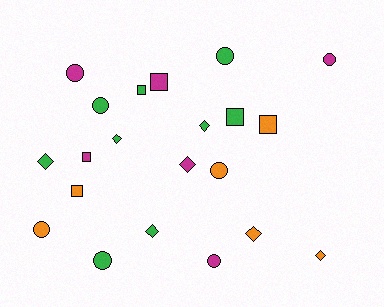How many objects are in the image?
There are 21 objects.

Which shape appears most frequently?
Circle, with 8 objects.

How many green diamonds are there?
There are 4 green diamonds.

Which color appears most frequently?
Green, with 9 objects.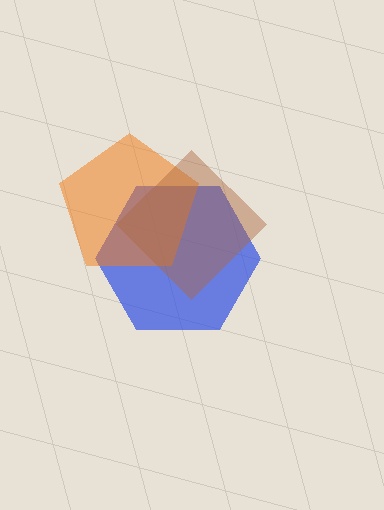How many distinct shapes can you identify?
There are 3 distinct shapes: a blue hexagon, an orange pentagon, a brown diamond.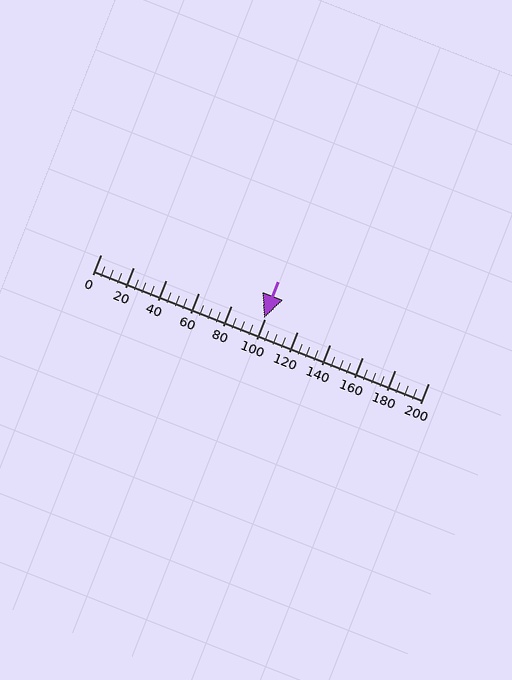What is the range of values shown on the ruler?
The ruler shows values from 0 to 200.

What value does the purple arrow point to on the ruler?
The purple arrow points to approximately 100.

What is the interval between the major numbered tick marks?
The major tick marks are spaced 20 units apart.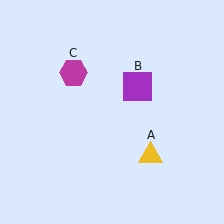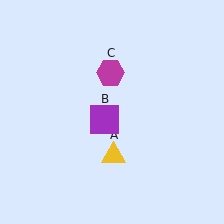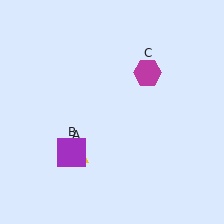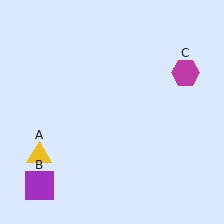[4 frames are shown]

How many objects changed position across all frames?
3 objects changed position: yellow triangle (object A), purple square (object B), magenta hexagon (object C).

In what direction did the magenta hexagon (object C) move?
The magenta hexagon (object C) moved right.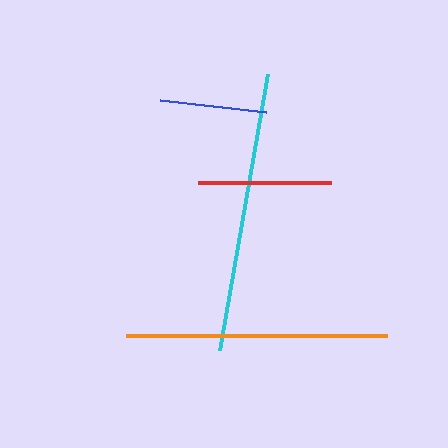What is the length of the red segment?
The red segment is approximately 133 pixels long.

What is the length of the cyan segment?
The cyan segment is approximately 280 pixels long.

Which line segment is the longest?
The cyan line is the longest at approximately 280 pixels.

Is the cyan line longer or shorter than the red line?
The cyan line is longer than the red line.